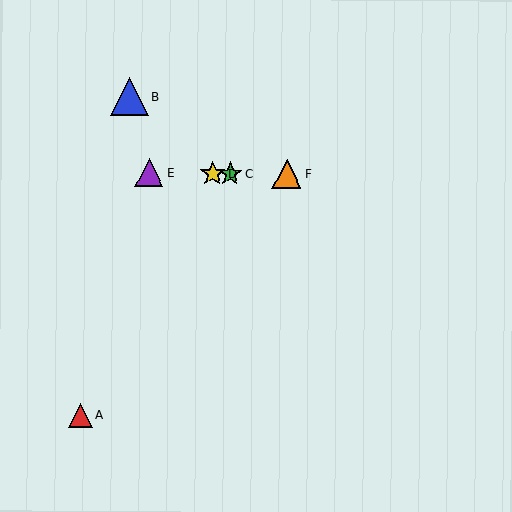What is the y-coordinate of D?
Object D is at y≈173.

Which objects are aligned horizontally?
Objects C, D, E, F are aligned horizontally.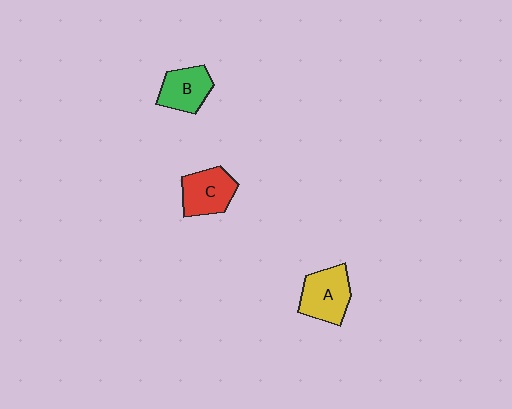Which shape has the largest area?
Shape A (yellow).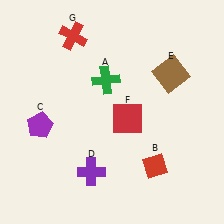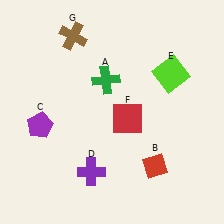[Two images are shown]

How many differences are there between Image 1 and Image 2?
There are 2 differences between the two images.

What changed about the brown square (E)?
In Image 1, E is brown. In Image 2, it changed to lime.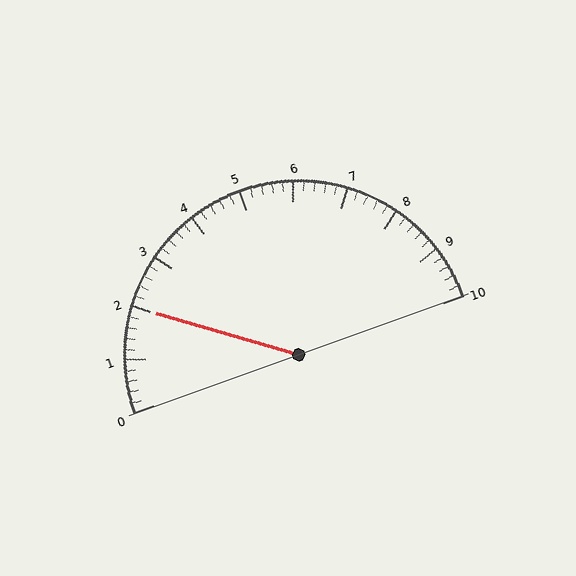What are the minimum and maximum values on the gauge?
The gauge ranges from 0 to 10.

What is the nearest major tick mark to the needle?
The nearest major tick mark is 2.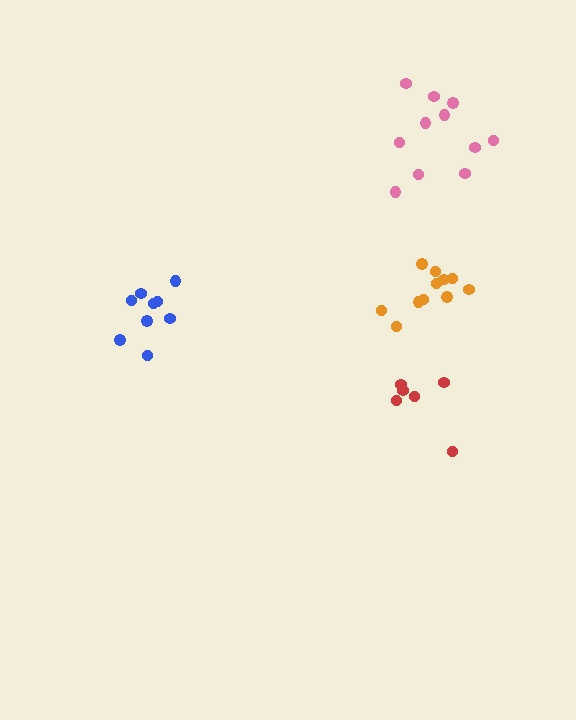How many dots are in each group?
Group 1: 11 dots, Group 2: 9 dots, Group 3: 6 dots, Group 4: 11 dots (37 total).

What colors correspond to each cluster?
The clusters are colored: pink, blue, red, orange.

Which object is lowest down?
The red cluster is bottommost.